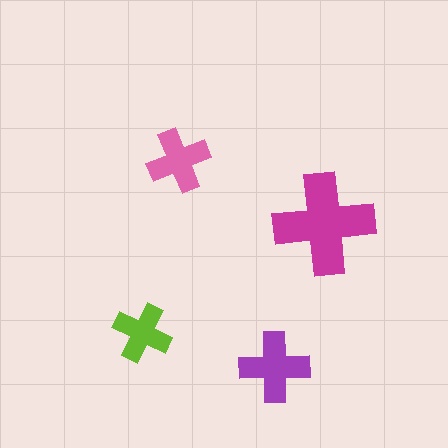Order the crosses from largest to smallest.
the magenta one, the purple one, the pink one, the lime one.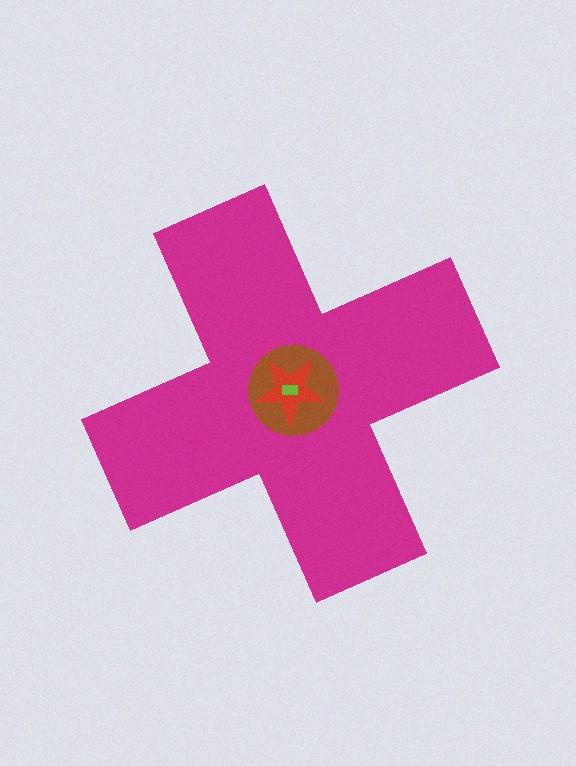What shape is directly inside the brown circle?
The red star.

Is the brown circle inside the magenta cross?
Yes.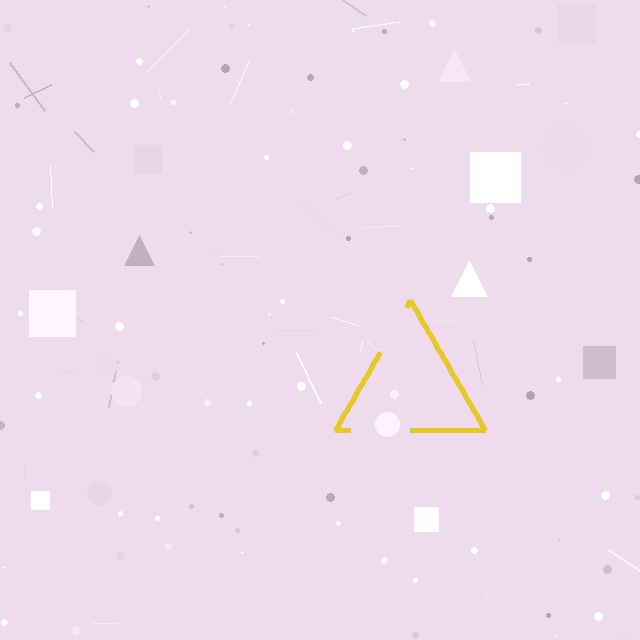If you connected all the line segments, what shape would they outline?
They would outline a triangle.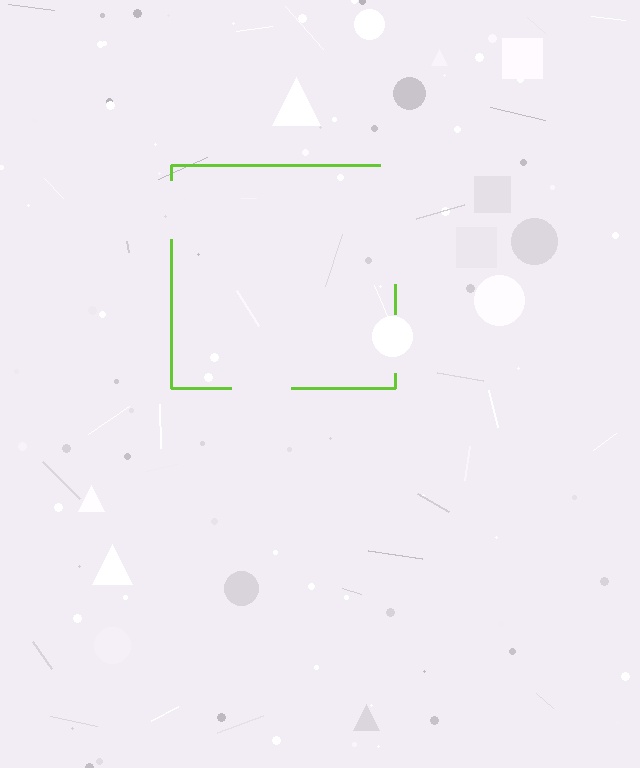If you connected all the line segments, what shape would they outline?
They would outline a square.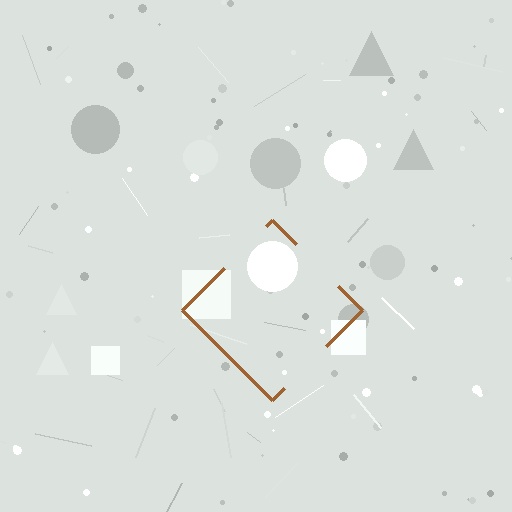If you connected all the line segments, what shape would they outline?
They would outline a diamond.